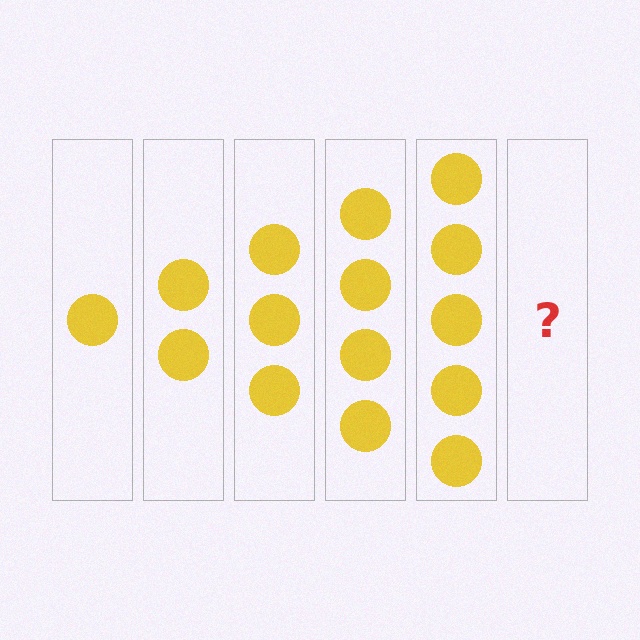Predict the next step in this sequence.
The next step is 6 circles.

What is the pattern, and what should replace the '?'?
The pattern is that each step adds one more circle. The '?' should be 6 circles.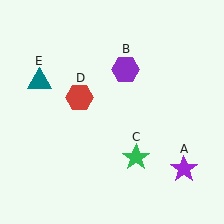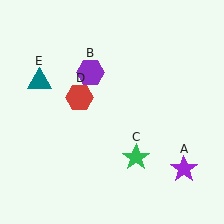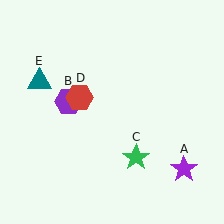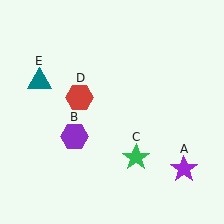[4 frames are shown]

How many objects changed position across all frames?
1 object changed position: purple hexagon (object B).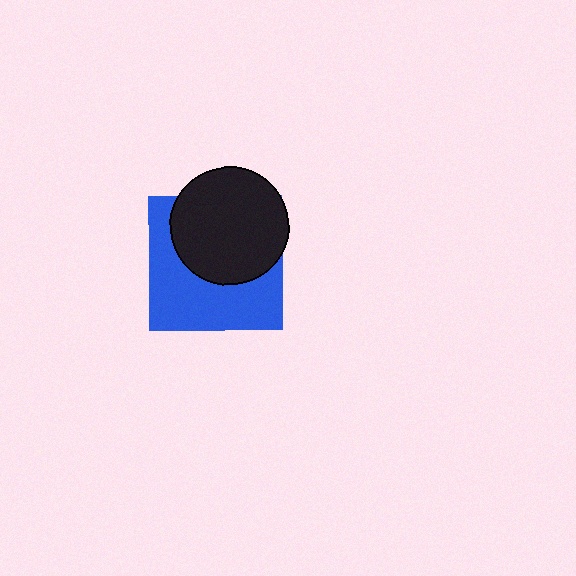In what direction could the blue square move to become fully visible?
The blue square could move down. That would shift it out from behind the black circle entirely.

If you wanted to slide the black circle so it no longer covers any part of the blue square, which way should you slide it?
Slide it up — that is the most direct way to separate the two shapes.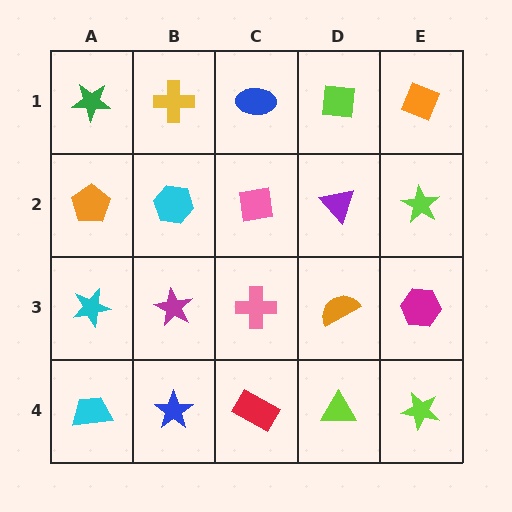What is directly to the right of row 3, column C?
An orange semicircle.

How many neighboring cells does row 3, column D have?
4.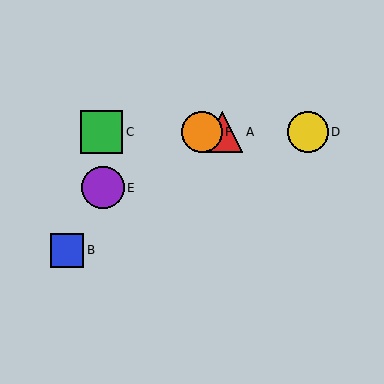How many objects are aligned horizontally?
4 objects (A, C, D, F) are aligned horizontally.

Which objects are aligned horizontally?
Objects A, C, D, F are aligned horizontally.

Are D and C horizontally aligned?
Yes, both are at y≈132.